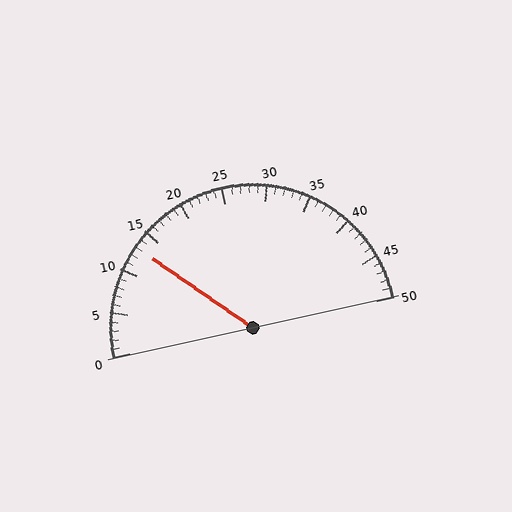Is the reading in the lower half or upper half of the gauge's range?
The reading is in the lower half of the range (0 to 50).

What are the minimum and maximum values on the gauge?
The gauge ranges from 0 to 50.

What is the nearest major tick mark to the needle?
The nearest major tick mark is 15.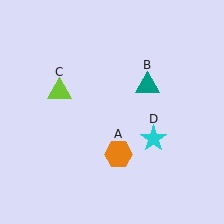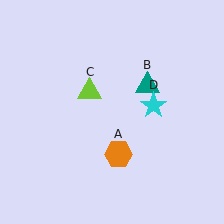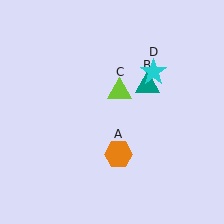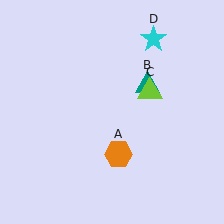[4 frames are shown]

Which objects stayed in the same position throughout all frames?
Orange hexagon (object A) and teal triangle (object B) remained stationary.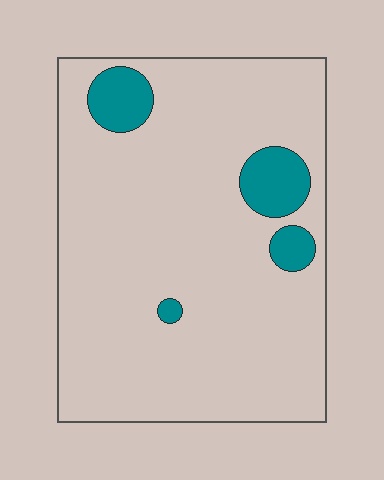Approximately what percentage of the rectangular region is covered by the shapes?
Approximately 10%.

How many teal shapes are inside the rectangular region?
4.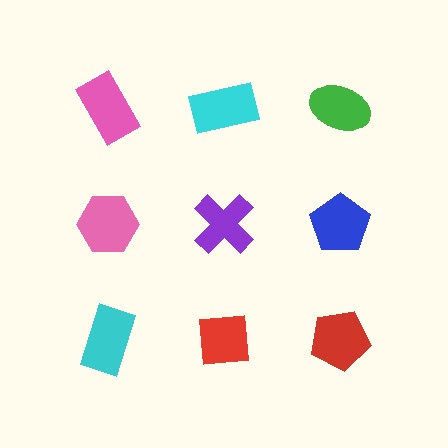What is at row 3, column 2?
A red square.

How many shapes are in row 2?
3 shapes.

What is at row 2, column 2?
A purple cross.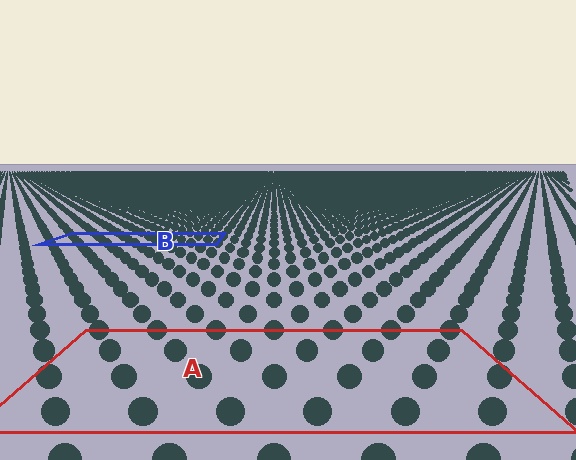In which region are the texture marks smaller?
The texture marks are smaller in region B, because it is farther away.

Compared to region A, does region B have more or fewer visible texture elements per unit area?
Region B has more texture elements per unit area — they are packed more densely because it is farther away.